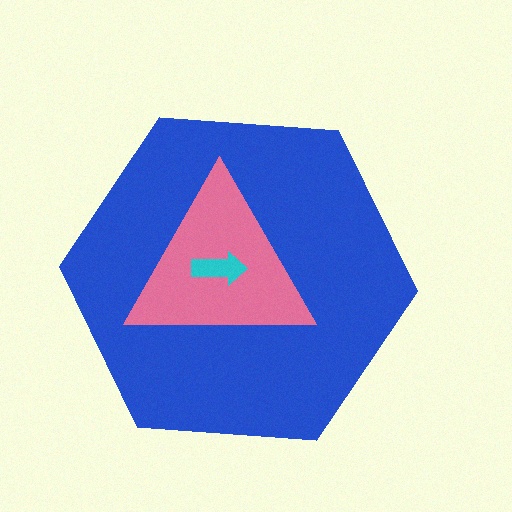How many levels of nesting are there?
3.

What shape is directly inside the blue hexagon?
The pink triangle.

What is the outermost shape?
The blue hexagon.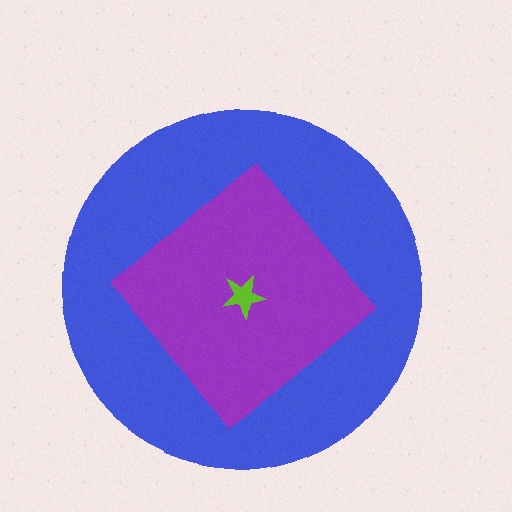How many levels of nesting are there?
3.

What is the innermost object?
The lime star.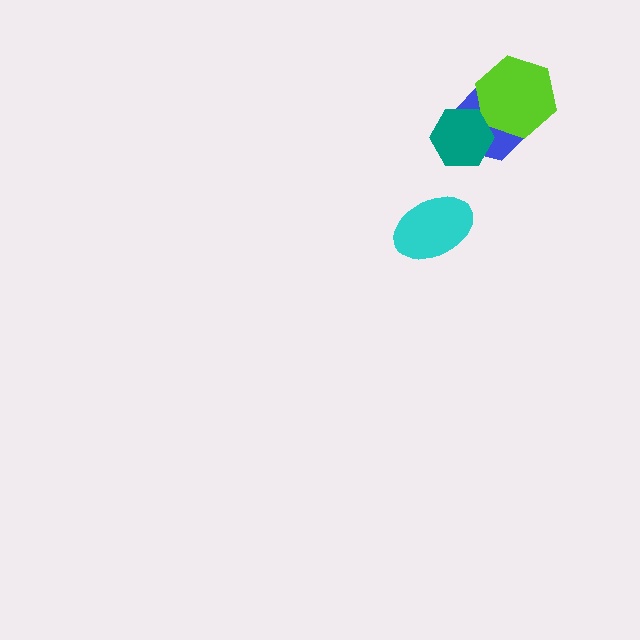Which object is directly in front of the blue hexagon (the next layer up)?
The lime hexagon is directly in front of the blue hexagon.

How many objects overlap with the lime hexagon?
2 objects overlap with the lime hexagon.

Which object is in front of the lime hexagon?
The teal hexagon is in front of the lime hexagon.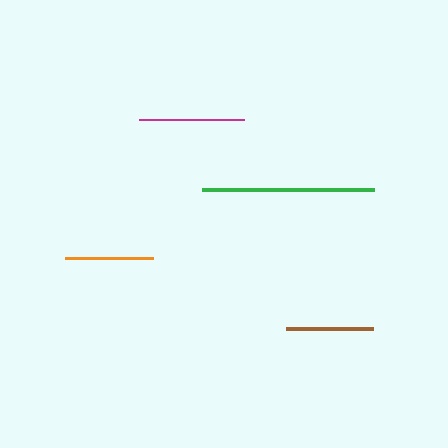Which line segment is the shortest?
The brown line is the shortest at approximately 87 pixels.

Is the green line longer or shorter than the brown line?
The green line is longer than the brown line.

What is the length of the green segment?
The green segment is approximately 171 pixels long.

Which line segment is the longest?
The green line is the longest at approximately 171 pixels.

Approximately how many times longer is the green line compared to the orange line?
The green line is approximately 1.9 times the length of the orange line.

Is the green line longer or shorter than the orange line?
The green line is longer than the orange line.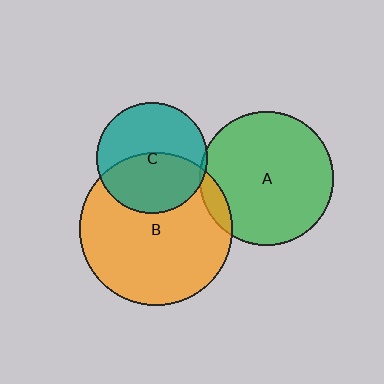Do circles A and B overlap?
Yes.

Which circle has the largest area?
Circle B (orange).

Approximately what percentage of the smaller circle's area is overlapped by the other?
Approximately 10%.